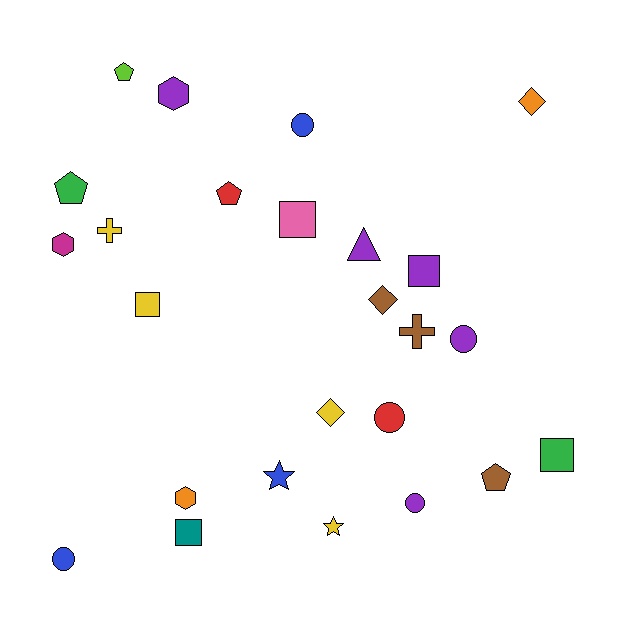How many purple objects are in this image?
There are 5 purple objects.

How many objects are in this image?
There are 25 objects.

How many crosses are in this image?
There are 2 crosses.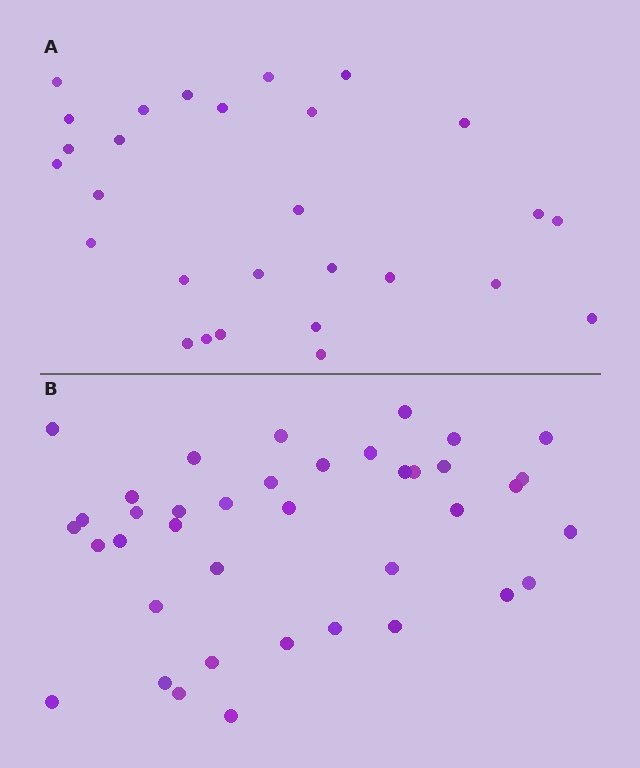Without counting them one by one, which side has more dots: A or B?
Region B (the bottom region) has more dots.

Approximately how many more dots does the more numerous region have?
Region B has roughly 12 or so more dots than region A.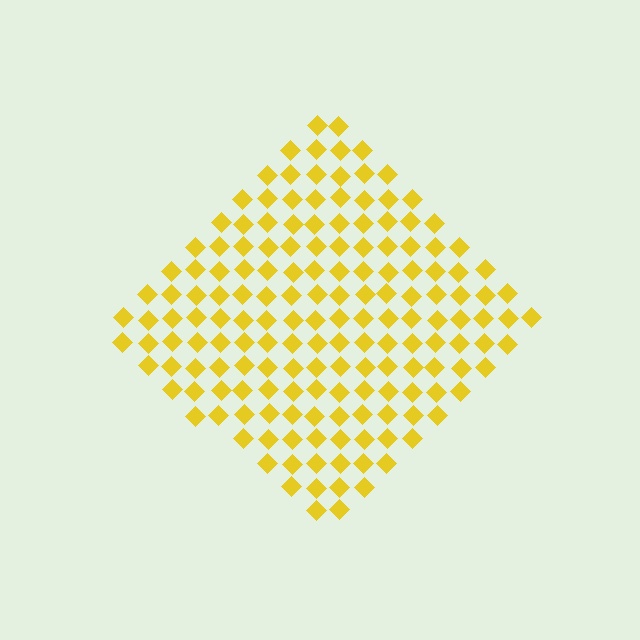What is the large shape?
The large shape is a diamond.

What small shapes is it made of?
It is made of small diamonds.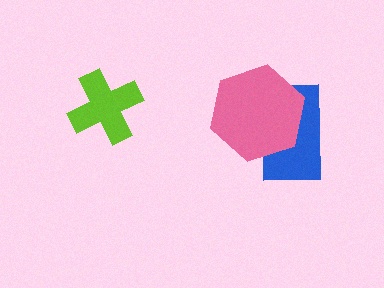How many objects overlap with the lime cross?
0 objects overlap with the lime cross.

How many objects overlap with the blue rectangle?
1 object overlaps with the blue rectangle.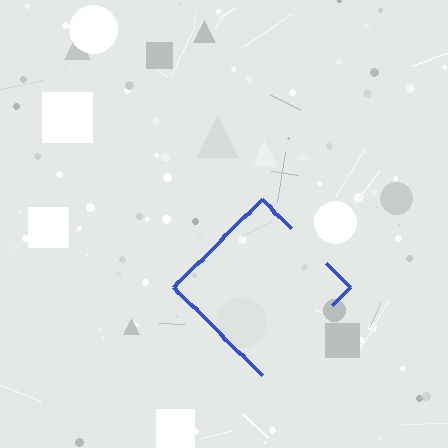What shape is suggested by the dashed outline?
The dashed outline suggests a diamond.